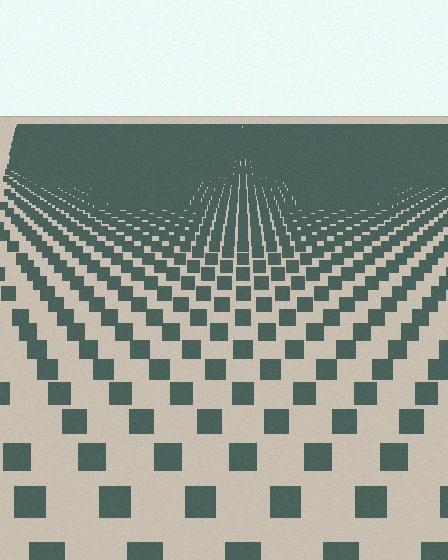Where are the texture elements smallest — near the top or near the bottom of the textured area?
Near the top.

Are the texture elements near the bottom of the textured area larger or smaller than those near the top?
Larger. Near the bottom, elements are closer to the viewer and appear at a bigger on-screen size.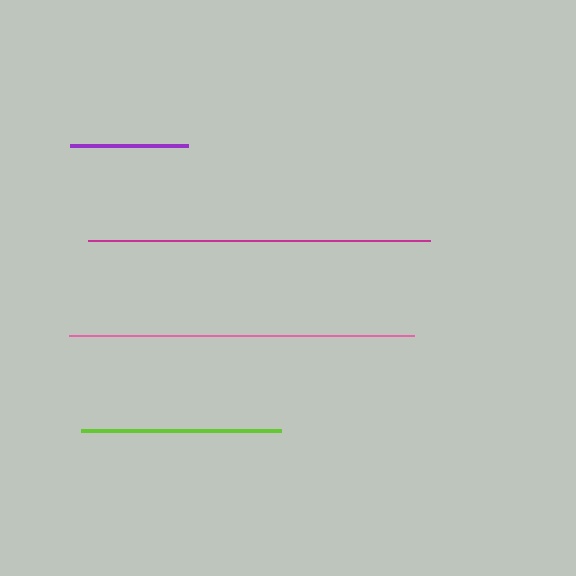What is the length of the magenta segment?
The magenta segment is approximately 342 pixels long.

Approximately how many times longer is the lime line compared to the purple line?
The lime line is approximately 1.7 times the length of the purple line.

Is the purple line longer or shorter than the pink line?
The pink line is longer than the purple line.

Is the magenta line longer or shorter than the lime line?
The magenta line is longer than the lime line.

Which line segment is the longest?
The pink line is the longest at approximately 345 pixels.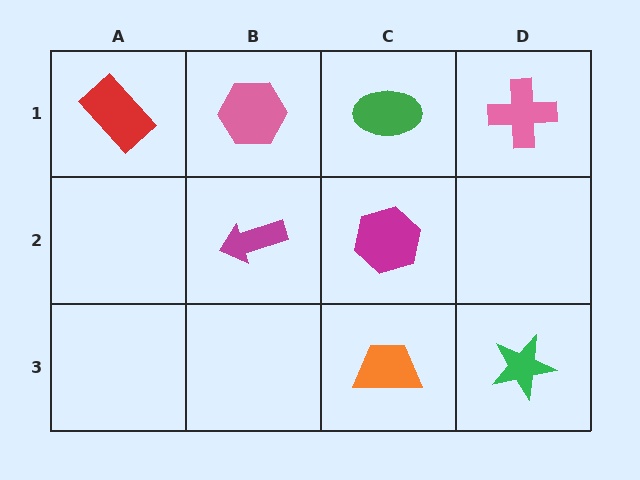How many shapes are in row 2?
2 shapes.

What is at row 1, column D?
A pink cross.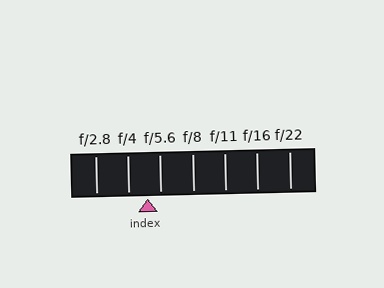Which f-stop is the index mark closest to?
The index mark is closest to f/5.6.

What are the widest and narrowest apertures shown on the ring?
The widest aperture shown is f/2.8 and the narrowest is f/22.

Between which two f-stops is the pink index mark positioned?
The index mark is between f/4 and f/5.6.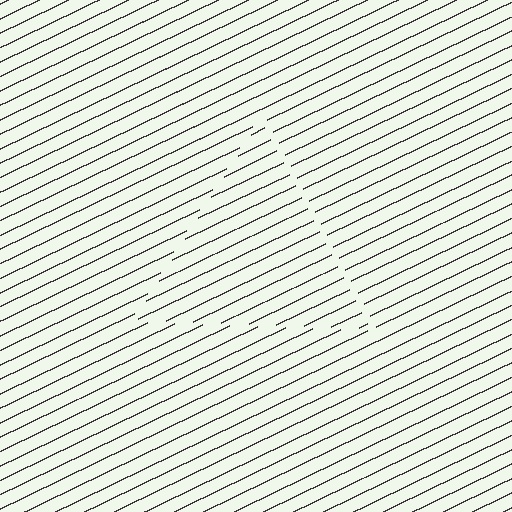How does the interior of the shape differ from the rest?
The interior of the shape contains the same grating, shifted by half a period — the contour is defined by the phase discontinuity where line-ends from the inner and outer gratings abut.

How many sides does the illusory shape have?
3 sides — the line-ends trace a triangle.